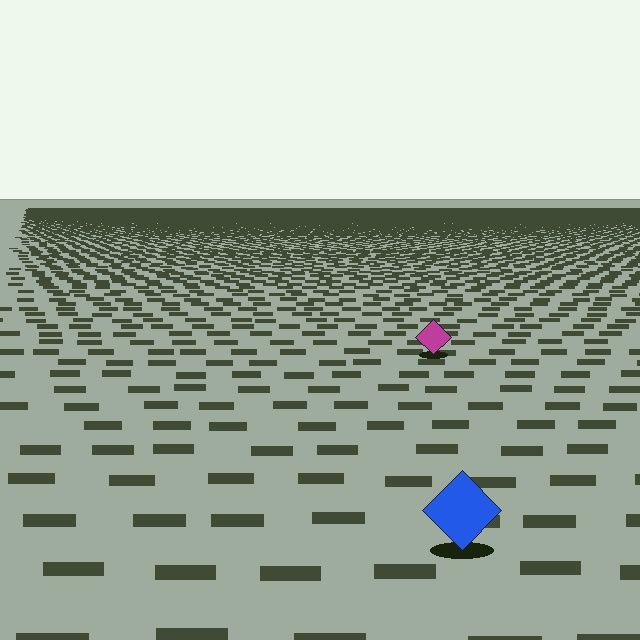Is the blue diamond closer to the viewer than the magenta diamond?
Yes. The blue diamond is closer — you can tell from the texture gradient: the ground texture is coarser near it.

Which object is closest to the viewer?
The blue diamond is closest. The texture marks near it are larger and more spread out.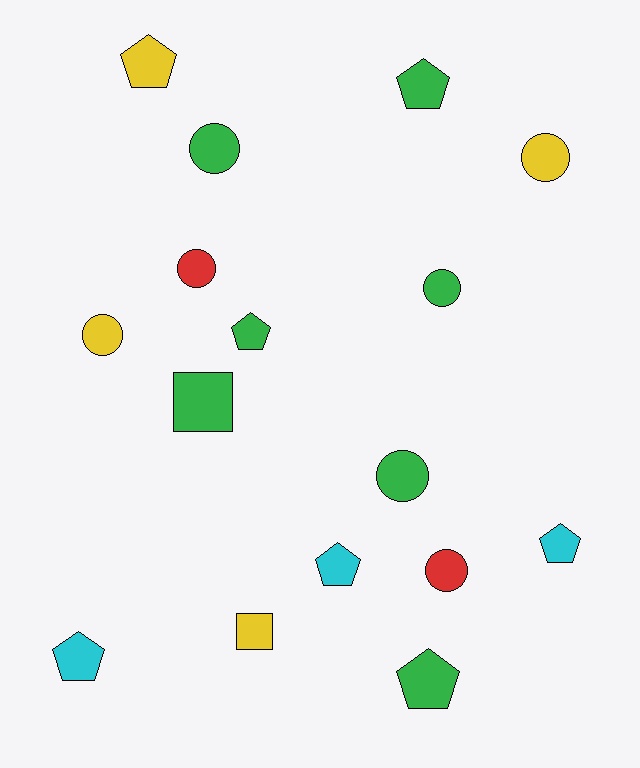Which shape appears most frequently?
Circle, with 7 objects.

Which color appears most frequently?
Green, with 7 objects.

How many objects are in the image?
There are 16 objects.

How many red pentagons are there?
There are no red pentagons.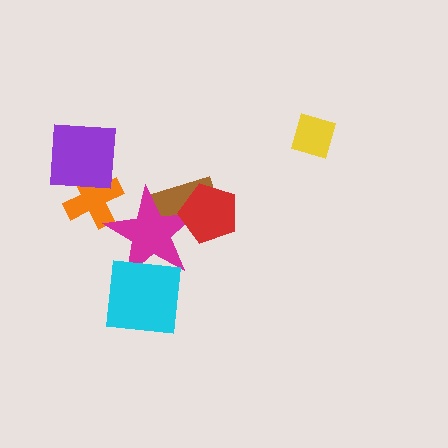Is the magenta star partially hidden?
Yes, it is partially covered by another shape.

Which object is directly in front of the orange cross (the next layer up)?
The magenta star is directly in front of the orange cross.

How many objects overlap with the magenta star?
4 objects overlap with the magenta star.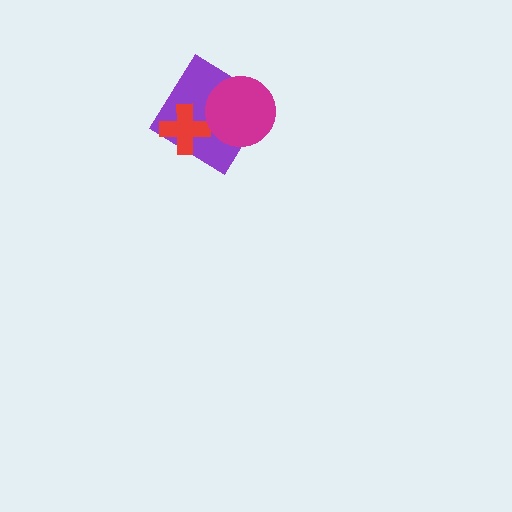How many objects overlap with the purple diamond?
2 objects overlap with the purple diamond.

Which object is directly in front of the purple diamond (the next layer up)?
The red cross is directly in front of the purple diamond.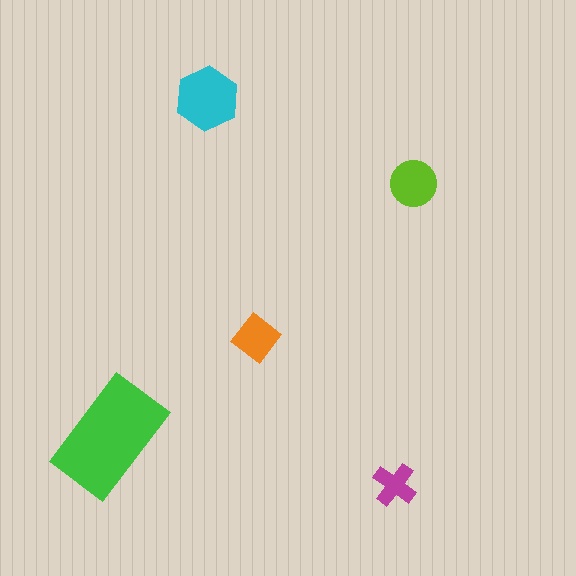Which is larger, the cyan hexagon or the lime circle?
The cyan hexagon.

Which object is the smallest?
The magenta cross.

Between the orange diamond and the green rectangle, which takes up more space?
The green rectangle.